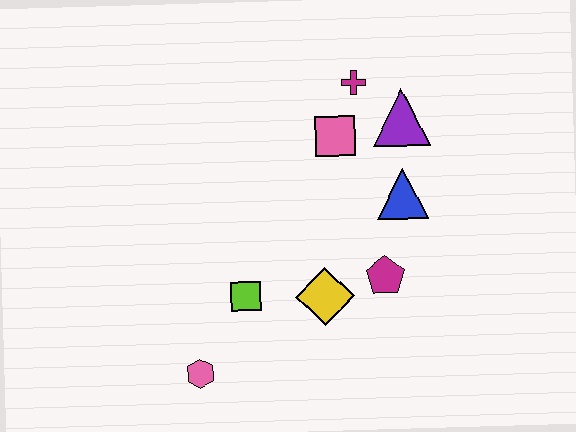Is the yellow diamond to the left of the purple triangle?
Yes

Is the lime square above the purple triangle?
No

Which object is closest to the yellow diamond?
The magenta pentagon is closest to the yellow diamond.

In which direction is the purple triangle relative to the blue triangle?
The purple triangle is above the blue triangle.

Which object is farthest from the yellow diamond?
The magenta cross is farthest from the yellow diamond.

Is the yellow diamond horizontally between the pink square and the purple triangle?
No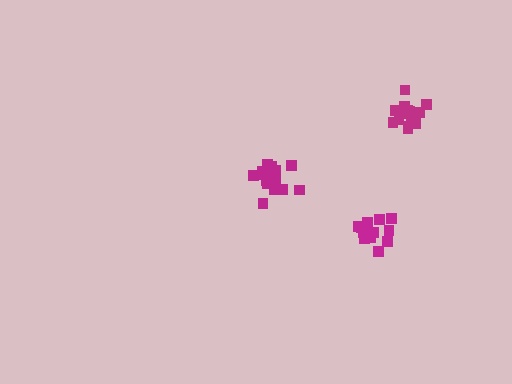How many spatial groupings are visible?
There are 3 spatial groupings.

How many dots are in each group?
Group 1: 13 dots, Group 2: 16 dots, Group 3: 15 dots (44 total).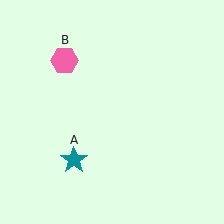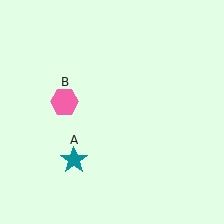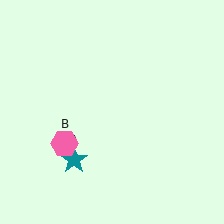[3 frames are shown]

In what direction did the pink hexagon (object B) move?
The pink hexagon (object B) moved down.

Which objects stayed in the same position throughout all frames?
Teal star (object A) remained stationary.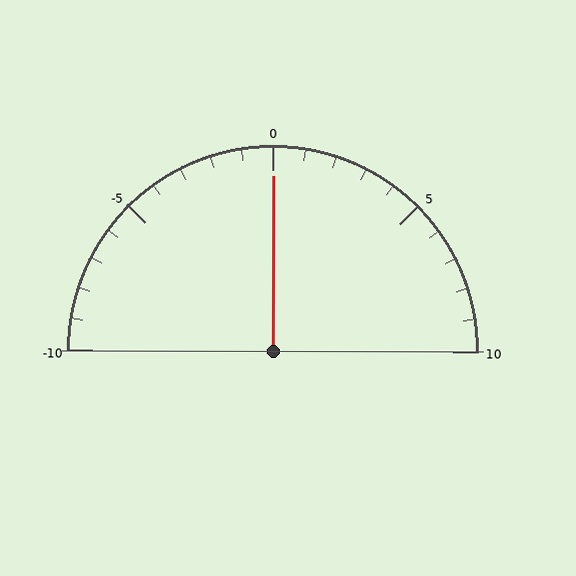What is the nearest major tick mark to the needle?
The nearest major tick mark is 0.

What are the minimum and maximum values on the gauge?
The gauge ranges from -10 to 10.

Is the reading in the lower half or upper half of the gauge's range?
The reading is in the upper half of the range (-10 to 10).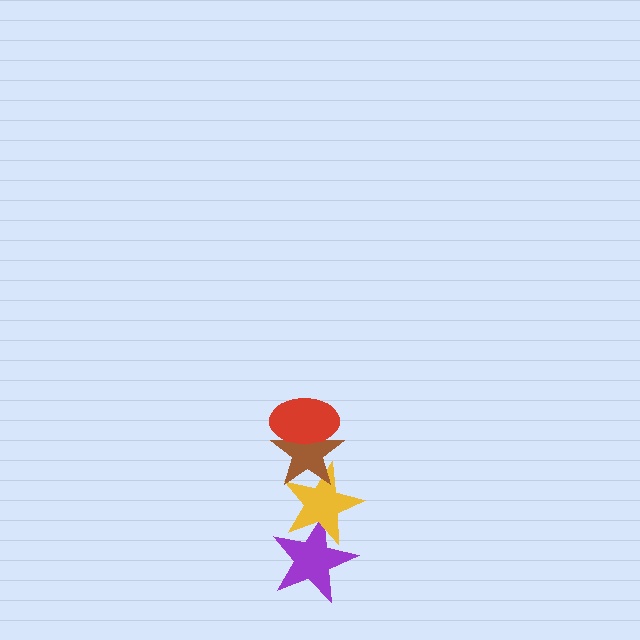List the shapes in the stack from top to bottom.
From top to bottom: the red ellipse, the brown star, the yellow star, the purple star.